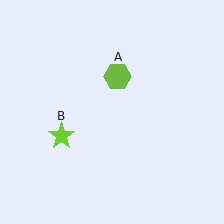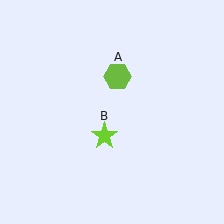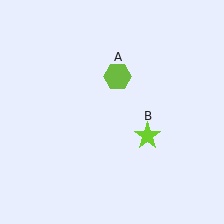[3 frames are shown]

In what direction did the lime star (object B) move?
The lime star (object B) moved right.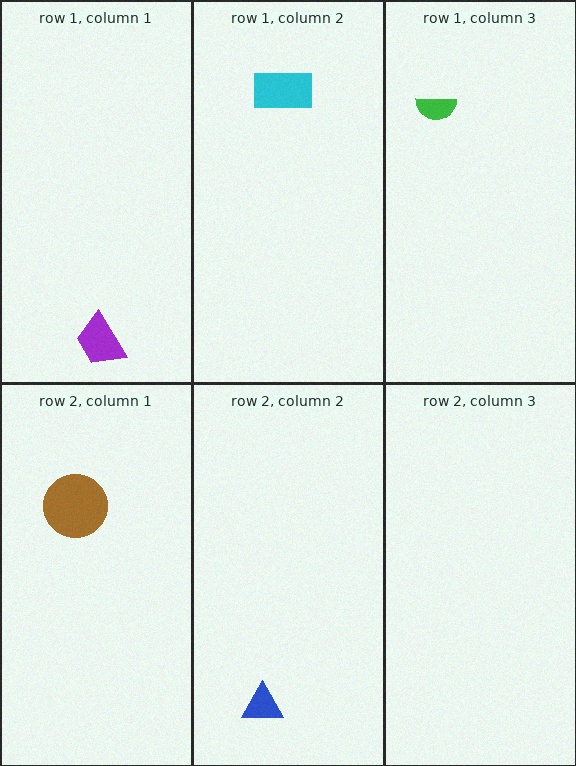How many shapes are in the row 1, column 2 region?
1.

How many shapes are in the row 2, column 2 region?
1.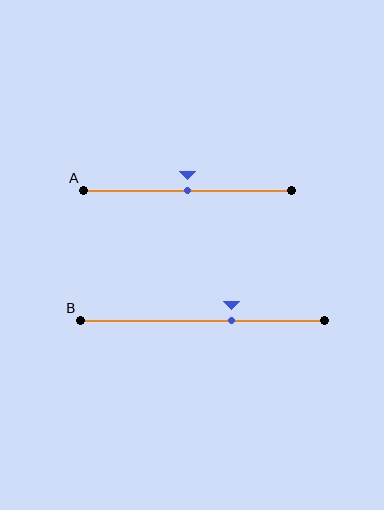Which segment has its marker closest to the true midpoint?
Segment A has its marker closest to the true midpoint.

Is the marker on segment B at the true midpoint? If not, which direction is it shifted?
No, the marker on segment B is shifted to the right by about 12% of the segment length.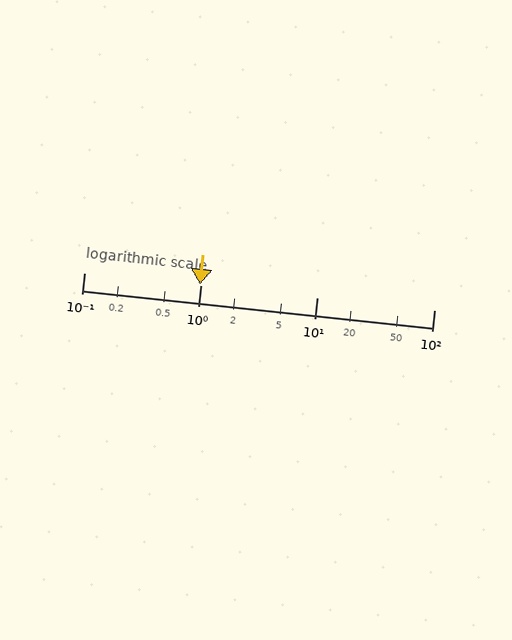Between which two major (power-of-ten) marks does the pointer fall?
The pointer is between 0.1 and 1.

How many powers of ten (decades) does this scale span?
The scale spans 3 decades, from 0.1 to 100.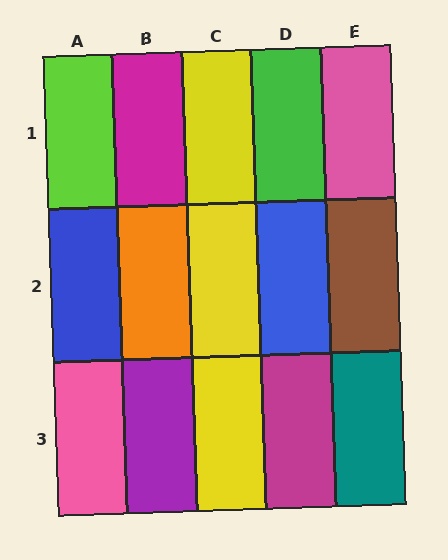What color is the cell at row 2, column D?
Blue.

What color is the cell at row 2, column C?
Yellow.